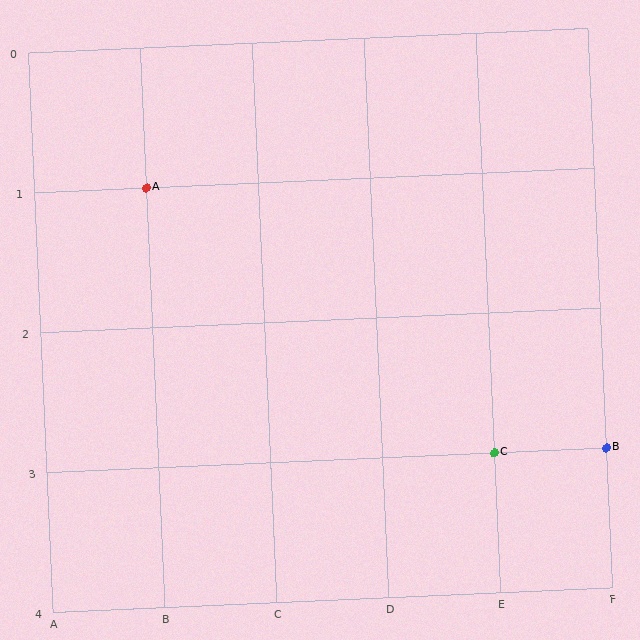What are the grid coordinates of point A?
Point A is at grid coordinates (B, 1).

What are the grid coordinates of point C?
Point C is at grid coordinates (E, 3).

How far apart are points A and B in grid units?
Points A and B are 4 columns and 2 rows apart (about 4.5 grid units diagonally).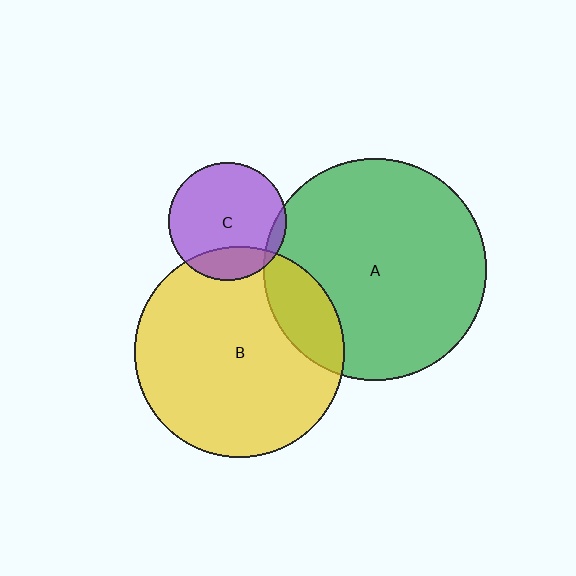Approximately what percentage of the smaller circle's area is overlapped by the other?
Approximately 20%.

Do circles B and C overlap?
Yes.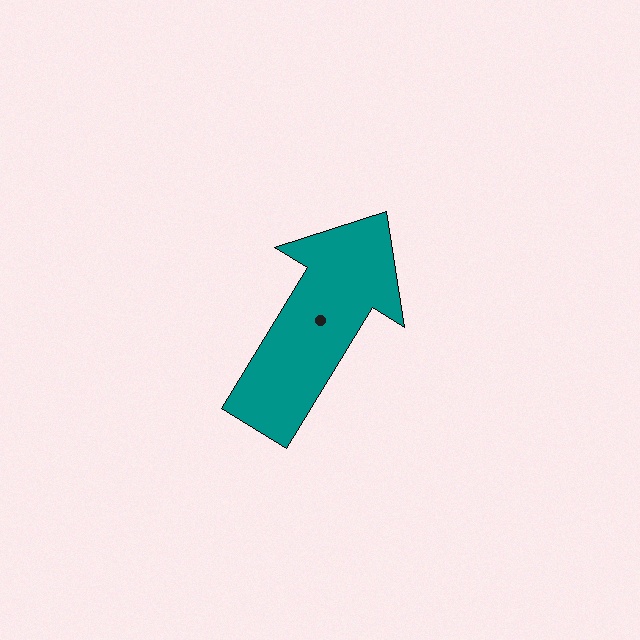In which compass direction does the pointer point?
Northeast.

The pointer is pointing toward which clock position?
Roughly 1 o'clock.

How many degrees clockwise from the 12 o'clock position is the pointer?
Approximately 31 degrees.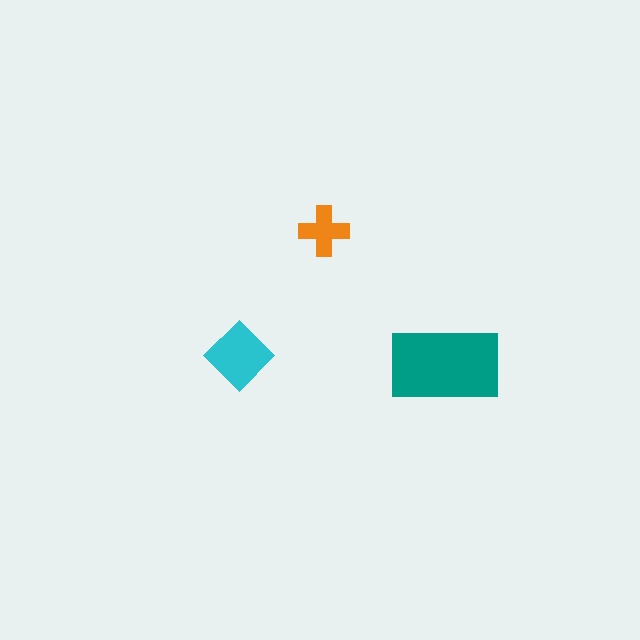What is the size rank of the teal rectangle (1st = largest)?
1st.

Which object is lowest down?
The teal rectangle is bottommost.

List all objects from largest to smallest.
The teal rectangle, the cyan diamond, the orange cross.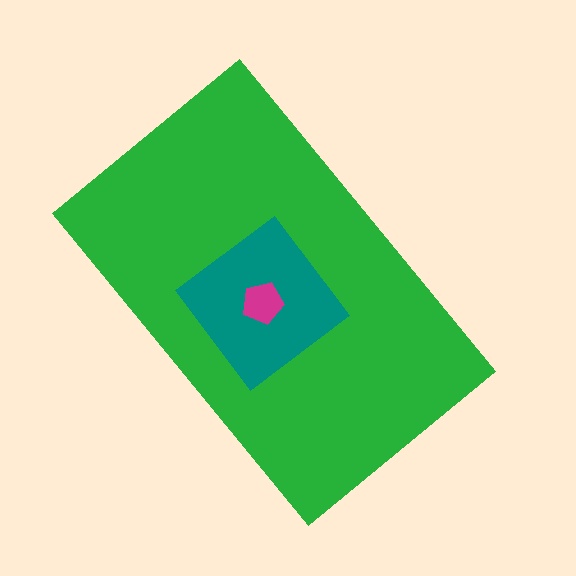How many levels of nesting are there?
3.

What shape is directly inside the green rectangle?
The teal diamond.